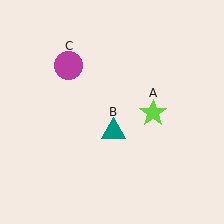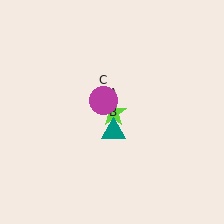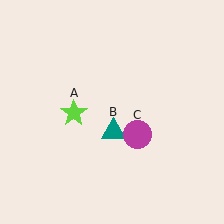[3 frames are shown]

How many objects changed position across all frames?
2 objects changed position: lime star (object A), magenta circle (object C).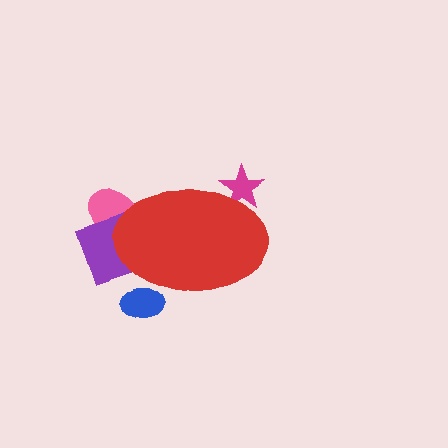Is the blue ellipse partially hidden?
Yes, the blue ellipse is partially hidden behind the red ellipse.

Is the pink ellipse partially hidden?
Yes, the pink ellipse is partially hidden behind the red ellipse.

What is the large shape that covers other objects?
A red ellipse.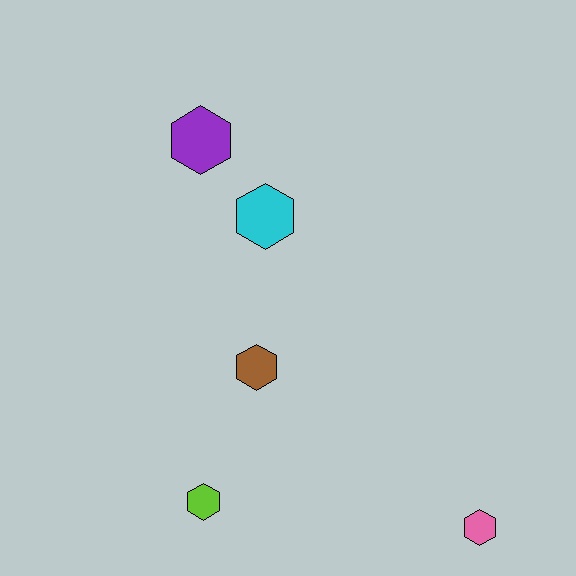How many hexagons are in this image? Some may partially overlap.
There are 5 hexagons.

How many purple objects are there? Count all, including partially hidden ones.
There is 1 purple object.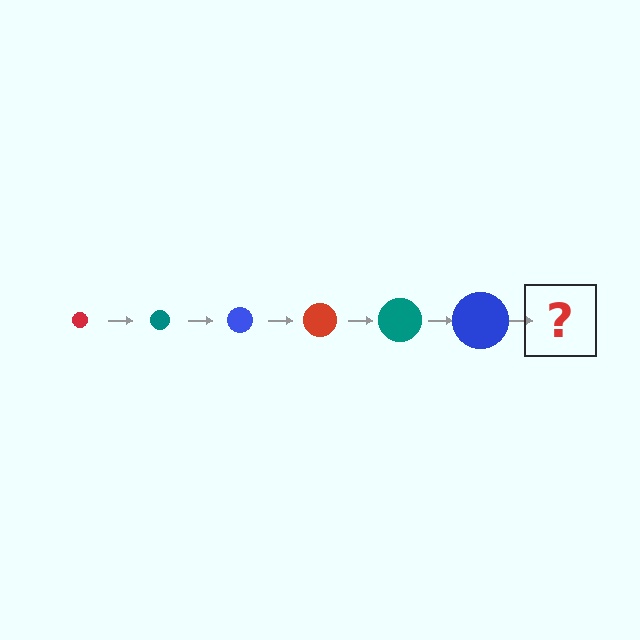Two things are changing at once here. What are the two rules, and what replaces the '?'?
The two rules are that the circle grows larger each step and the color cycles through red, teal, and blue. The '?' should be a red circle, larger than the previous one.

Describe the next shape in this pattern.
It should be a red circle, larger than the previous one.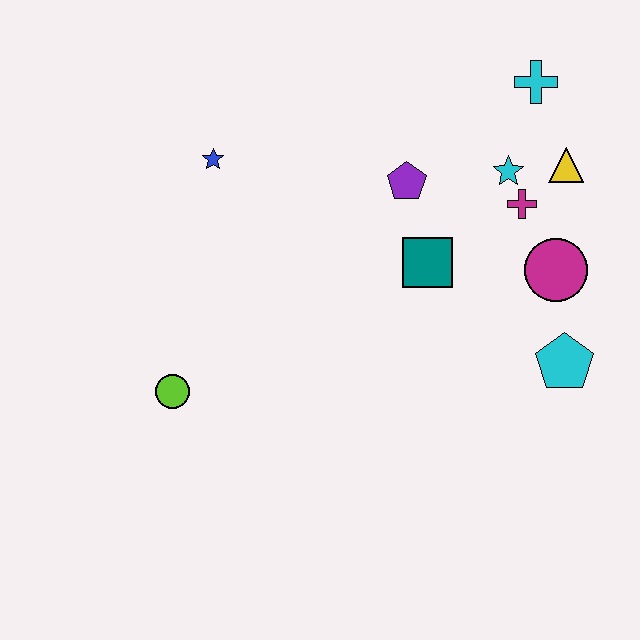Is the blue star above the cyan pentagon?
Yes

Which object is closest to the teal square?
The purple pentagon is closest to the teal square.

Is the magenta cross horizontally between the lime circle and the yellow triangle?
Yes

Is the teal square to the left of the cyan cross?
Yes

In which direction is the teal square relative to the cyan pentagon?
The teal square is to the left of the cyan pentagon.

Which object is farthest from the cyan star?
The lime circle is farthest from the cyan star.